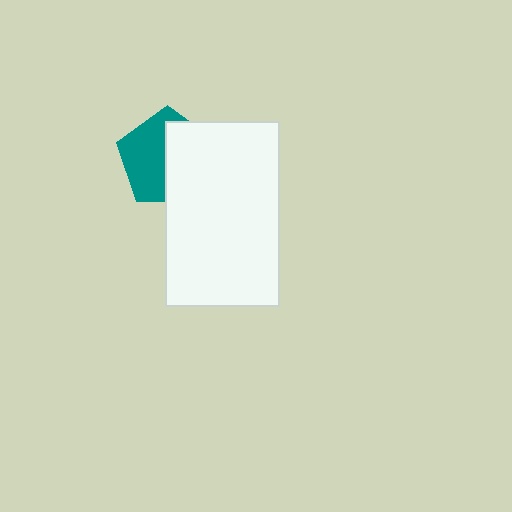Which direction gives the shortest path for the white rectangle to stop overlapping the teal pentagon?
Moving right gives the shortest separation.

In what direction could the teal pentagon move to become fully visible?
The teal pentagon could move left. That would shift it out from behind the white rectangle entirely.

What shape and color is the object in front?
The object in front is a white rectangle.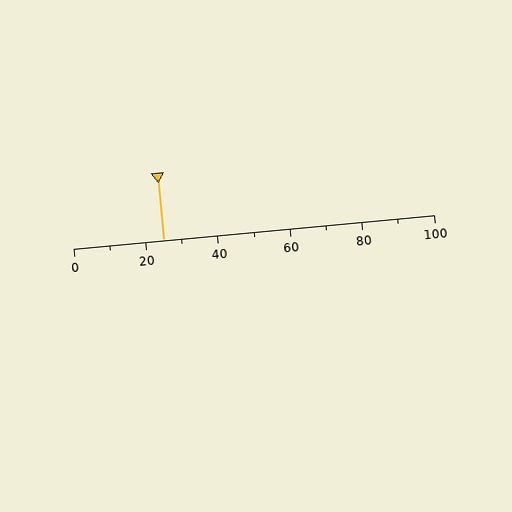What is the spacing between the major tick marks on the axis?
The major ticks are spaced 20 apart.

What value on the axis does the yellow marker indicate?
The marker indicates approximately 25.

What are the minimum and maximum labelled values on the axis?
The axis runs from 0 to 100.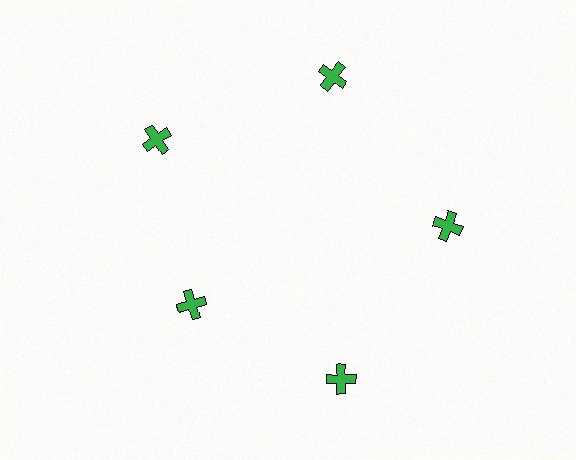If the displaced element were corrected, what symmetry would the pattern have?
It would have 5-fold rotational symmetry — the pattern would map onto itself every 72 degrees.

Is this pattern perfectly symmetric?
No. The 5 green crosses are arranged in a ring, but one element near the 8 o'clock position is pulled inward toward the center, breaking the 5-fold rotational symmetry.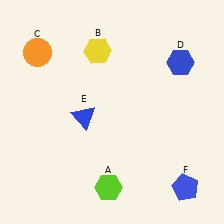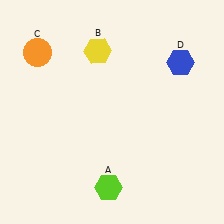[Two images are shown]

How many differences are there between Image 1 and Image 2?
There are 2 differences between the two images.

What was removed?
The blue triangle (E), the blue pentagon (F) were removed in Image 2.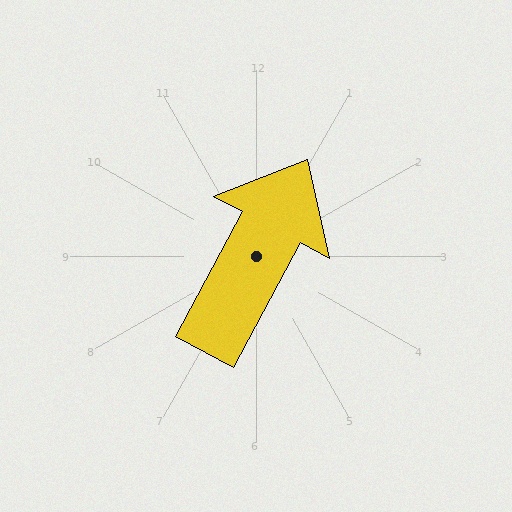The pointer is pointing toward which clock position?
Roughly 1 o'clock.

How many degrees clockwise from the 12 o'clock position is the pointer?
Approximately 28 degrees.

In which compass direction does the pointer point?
Northeast.